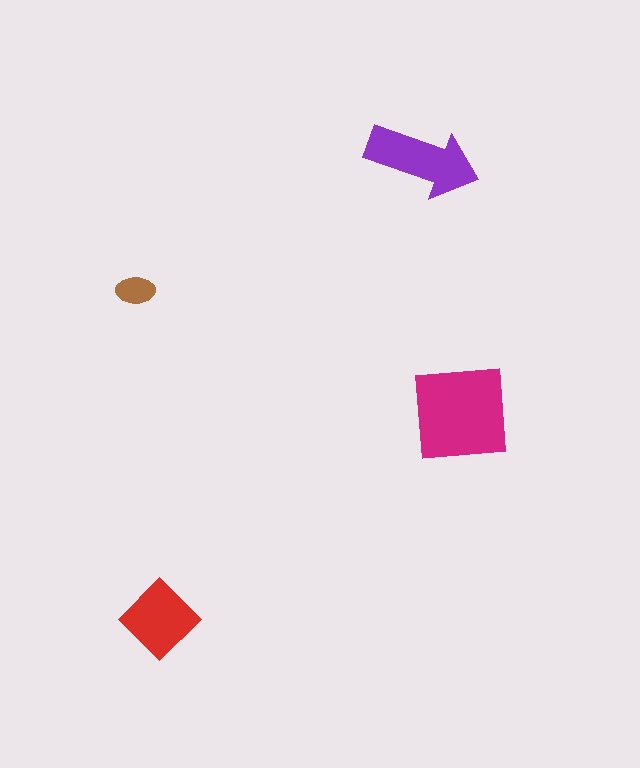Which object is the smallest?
The brown ellipse.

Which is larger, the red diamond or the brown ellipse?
The red diamond.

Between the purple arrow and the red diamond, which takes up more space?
The purple arrow.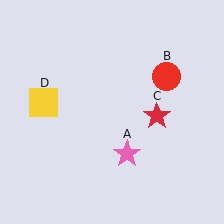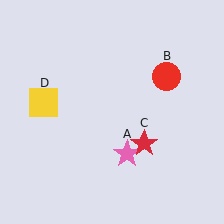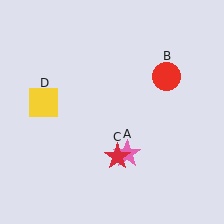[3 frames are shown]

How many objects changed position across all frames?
1 object changed position: red star (object C).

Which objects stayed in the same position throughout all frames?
Pink star (object A) and red circle (object B) and yellow square (object D) remained stationary.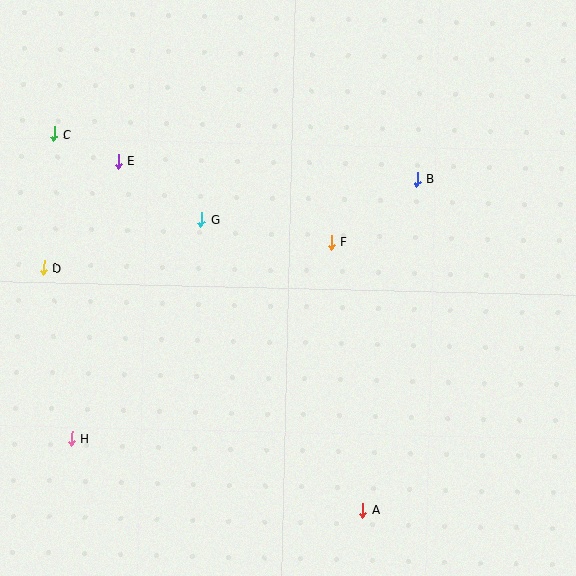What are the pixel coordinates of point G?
Point G is at (201, 220).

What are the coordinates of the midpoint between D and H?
The midpoint between D and H is at (57, 353).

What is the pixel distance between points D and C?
The distance between D and C is 134 pixels.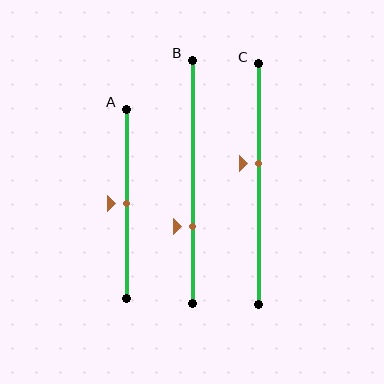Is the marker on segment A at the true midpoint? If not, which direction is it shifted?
Yes, the marker on segment A is at the true midpoint.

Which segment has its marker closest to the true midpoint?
Segment A has its marker closest to the true midpoint.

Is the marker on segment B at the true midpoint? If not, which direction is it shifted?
No, the marker on segment B is shifted downward by about 19% of the segment length.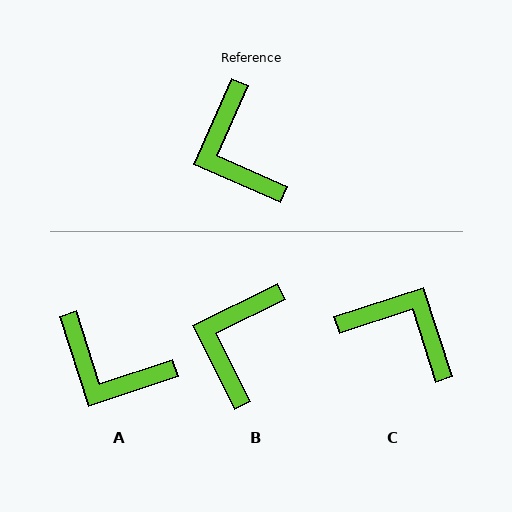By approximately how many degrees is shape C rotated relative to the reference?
Approximately 138 degrees clockwise.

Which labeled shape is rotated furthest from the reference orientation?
C, about 138 degrees away.